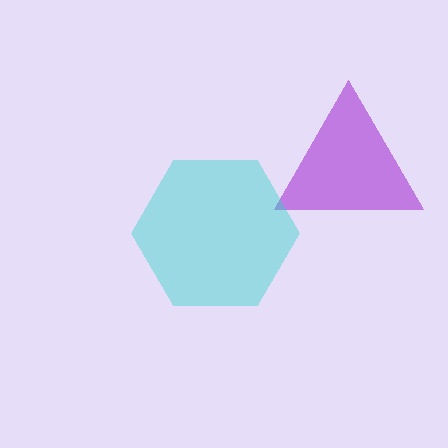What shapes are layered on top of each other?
The layered shapes are: a purple triangle, a cyan hexagon.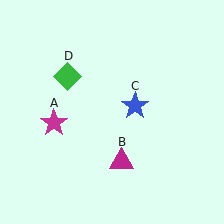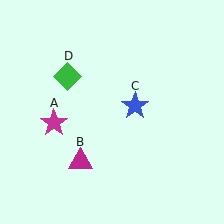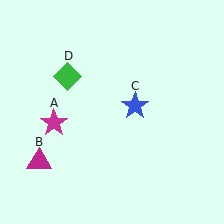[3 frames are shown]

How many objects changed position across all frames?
1 object changed position: magenta triangle (object B).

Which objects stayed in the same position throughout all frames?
Magenta star (object A) and blue star (object C) and green diamond (object D) remained stationary.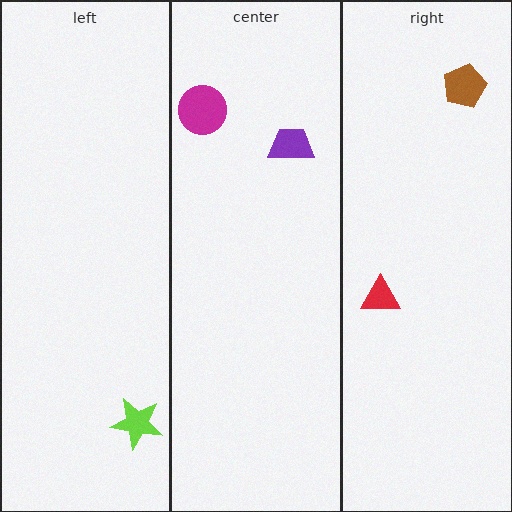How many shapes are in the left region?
1.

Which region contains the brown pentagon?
The right region.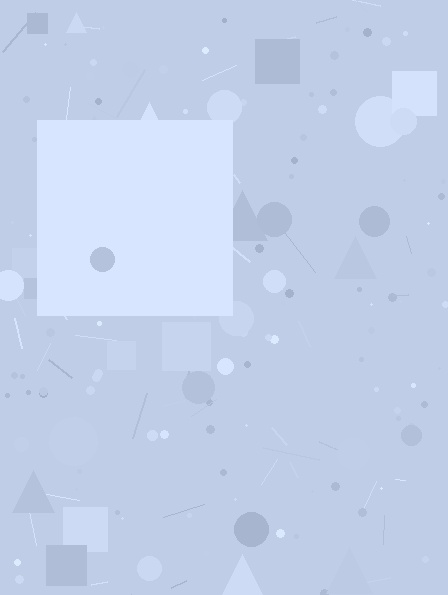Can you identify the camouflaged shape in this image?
The camouflaged shape is a square.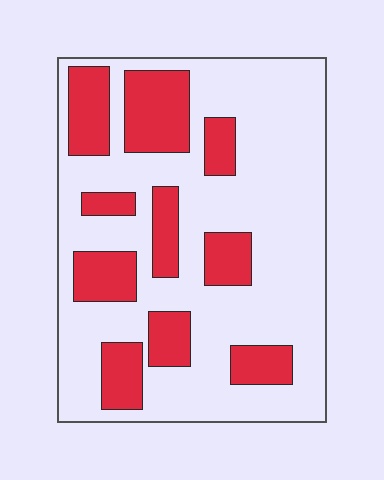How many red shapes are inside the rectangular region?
10.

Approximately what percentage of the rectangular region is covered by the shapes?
Approximately 30%.